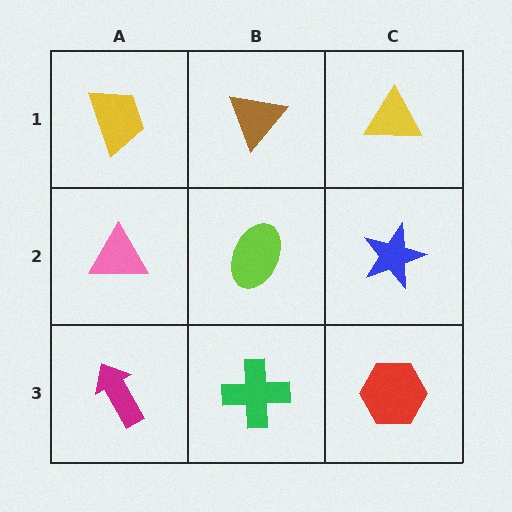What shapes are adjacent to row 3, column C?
A blue star (row 2, column C), a green cross (row 3, column B).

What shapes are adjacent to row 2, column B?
A brown triangle (row 1, column B), a green cross (row 3, column B), a pink triangle (row 2, column A), a blue star (row 2, column C).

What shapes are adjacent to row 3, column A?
A pink triangle (row 2, column A), a green cross (row 3, column B).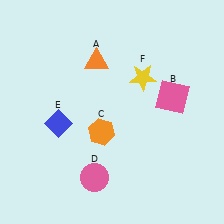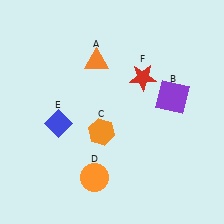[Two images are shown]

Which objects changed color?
B changed from pink to purple. D changed from pink to orange. F changed from yellow to red.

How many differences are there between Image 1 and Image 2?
There are 3 differences between the two images.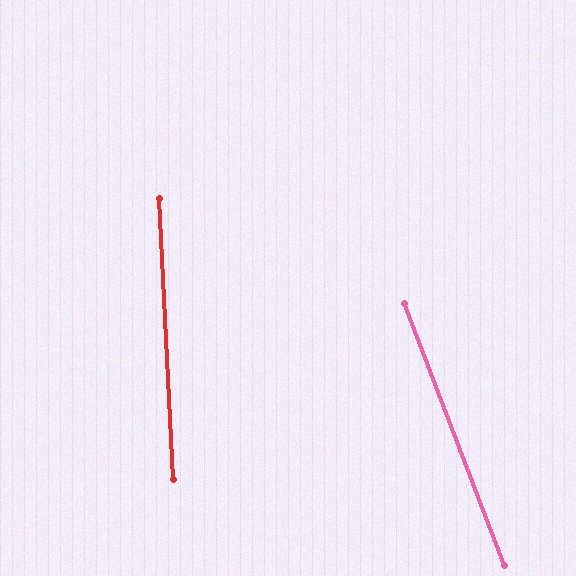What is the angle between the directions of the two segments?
Approximately 18 degrees.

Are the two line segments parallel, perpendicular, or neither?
Neither parallel nor perpendicular — they differ by about 18°.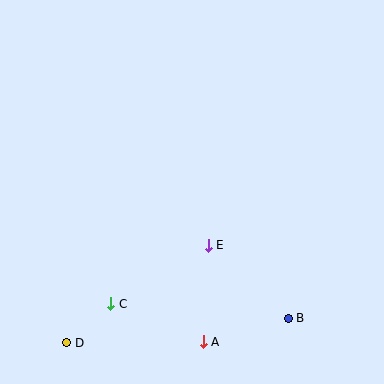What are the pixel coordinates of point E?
Point E is at (208, 245).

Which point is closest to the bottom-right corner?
Point B is closest to the bottom-right corner.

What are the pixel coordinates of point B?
Point B is at (288, 318).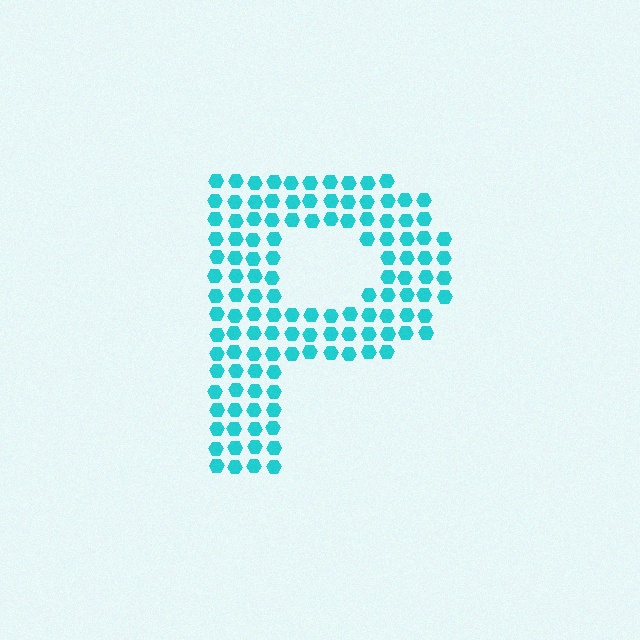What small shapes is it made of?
It is made of small hexagons.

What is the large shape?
The large shape is the letter P.